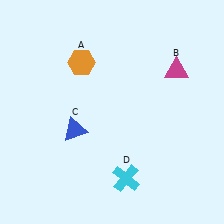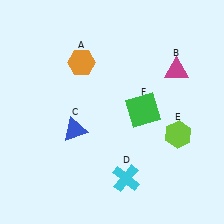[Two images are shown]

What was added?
A lime hexagon (E), a green square (F) were added in Image 2.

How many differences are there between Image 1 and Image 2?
There are 2 differences between the two images.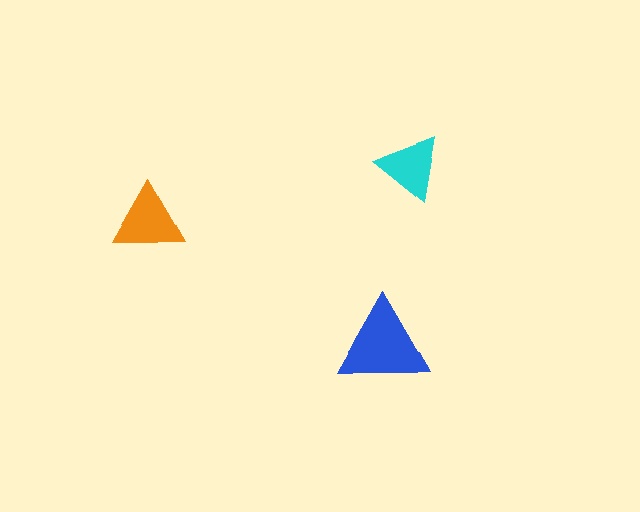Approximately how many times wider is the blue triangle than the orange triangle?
About 1.5 times wider.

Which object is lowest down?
The blue triangle is bottommost.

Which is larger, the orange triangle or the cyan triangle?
The orange one.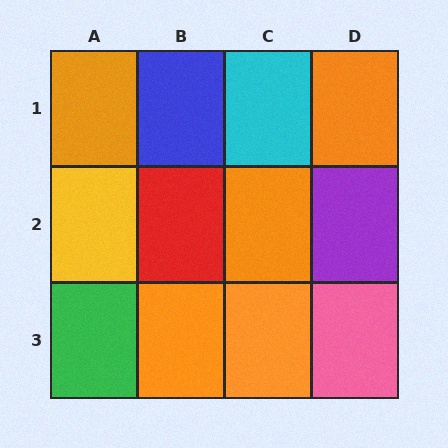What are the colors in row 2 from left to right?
Yellow, red, orange, purple.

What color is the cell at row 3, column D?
Pink.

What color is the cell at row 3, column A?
Green.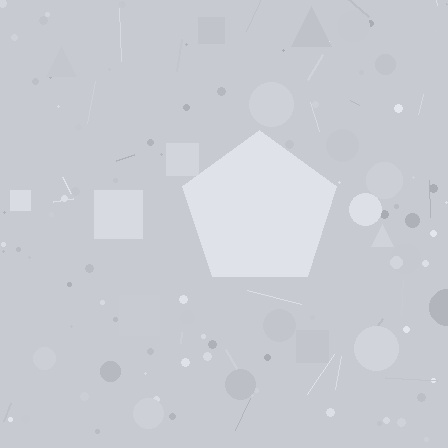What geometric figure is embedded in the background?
A pentagon is embedded in the background.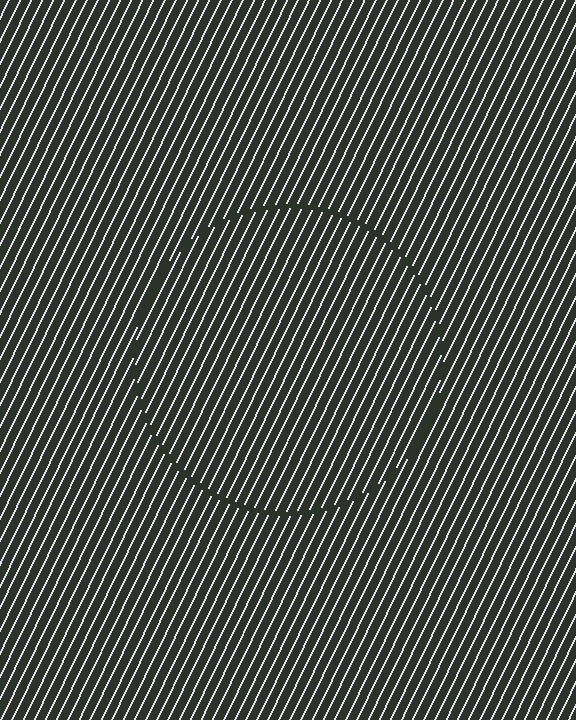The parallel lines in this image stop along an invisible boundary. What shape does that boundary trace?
An illusory circle. The interior of the shape contains the same grating, shifted by half a period — the contour is defined by the phase discontinuity where line-ends from the inner and outer gratings abut.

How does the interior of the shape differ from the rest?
The interior of the shape contains the same grating, shifted by half a period — the contour is defined by the phase discontinuity where line-ends from the inner and outer gratings abut.